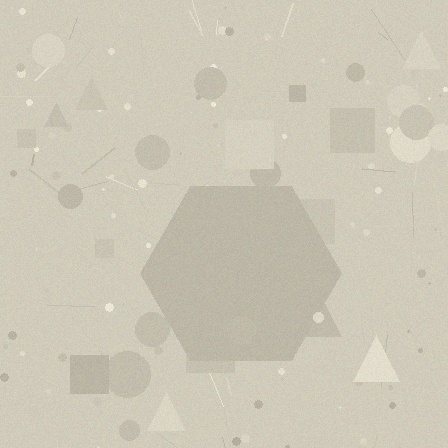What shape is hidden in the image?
A hexagon is hidden in the image.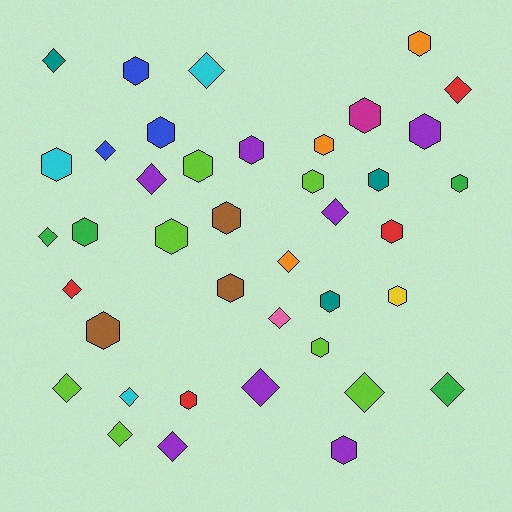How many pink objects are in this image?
There is 1 pink object.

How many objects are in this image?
There are 40 objects.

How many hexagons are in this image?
There are 23 hexagons.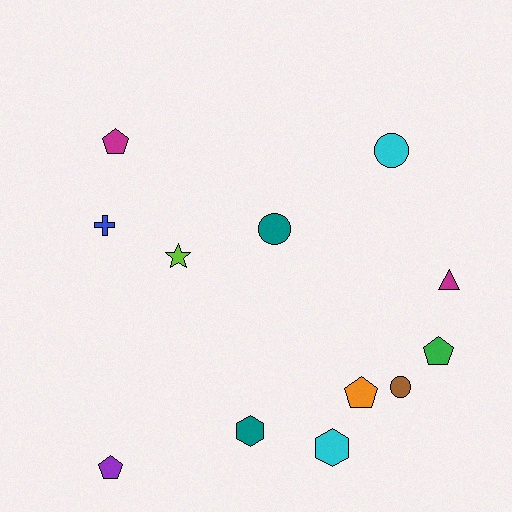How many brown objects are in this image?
There is 1 brown object.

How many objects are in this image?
There are 12 objects.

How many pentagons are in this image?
There are 4 pentagons.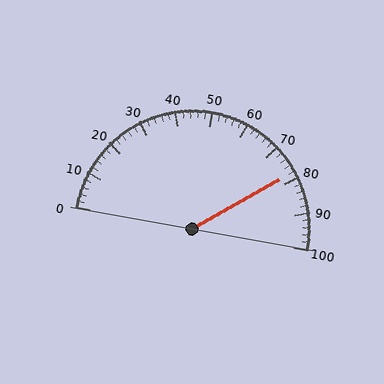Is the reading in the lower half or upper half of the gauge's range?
The reading is in the upper half of the range (0 to 100).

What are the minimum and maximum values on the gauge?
The gauge ranges from 0 to 100.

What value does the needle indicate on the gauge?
The needle indicates approximately 78.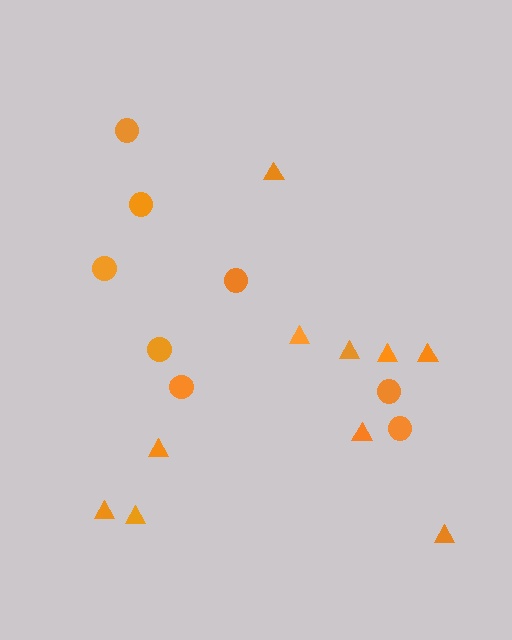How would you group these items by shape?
There are 2 groups: one group of circles (8) and one group of triangles (10).